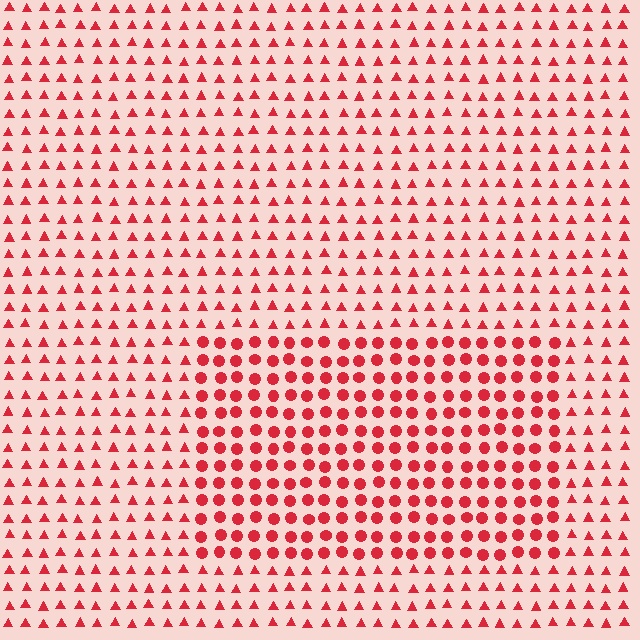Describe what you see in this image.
The image is filled with small red elements arranged in a uniform grid. A rectangle-shaped region contains circles, while the surrounding area contains triangles. The boundary is defined purely by the change in element shape.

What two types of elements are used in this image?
The image uses circles inside the rectangle region and triangles outside it.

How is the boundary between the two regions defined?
The boundary is defined by a change in element shape: circles inside vs. triangles outside. All elements share the same color and spacing.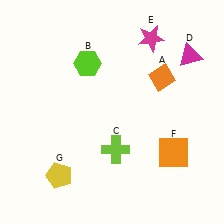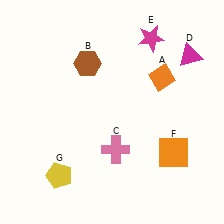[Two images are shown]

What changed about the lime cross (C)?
In Image 1, C is lime. In Image 2, it changed to pink.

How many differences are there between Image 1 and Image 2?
There are 2 differences between the two images.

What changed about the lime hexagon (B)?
In Image 1, B is lime. In Image 2, it changed to brown.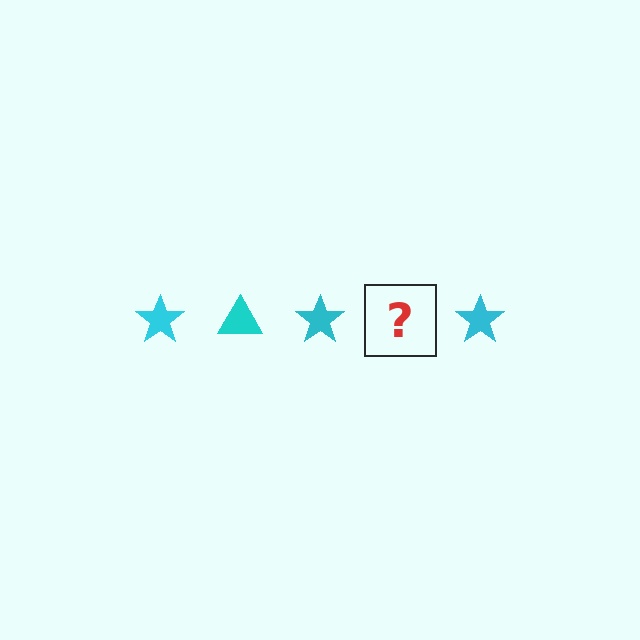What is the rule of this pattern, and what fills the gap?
The rule is that the pattern cycles through star, triangle shapes in cyan. The gap should be filled with a cyan triangle.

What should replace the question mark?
The question mark should be replaced with a cyan triangle.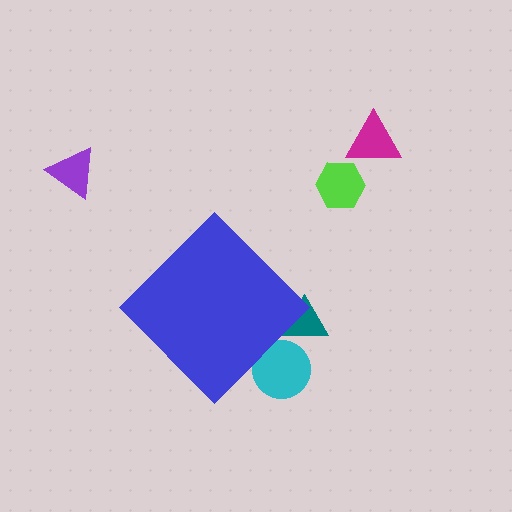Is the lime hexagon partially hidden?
No, the lime hexagon is fully visible.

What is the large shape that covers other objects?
A blue diamond.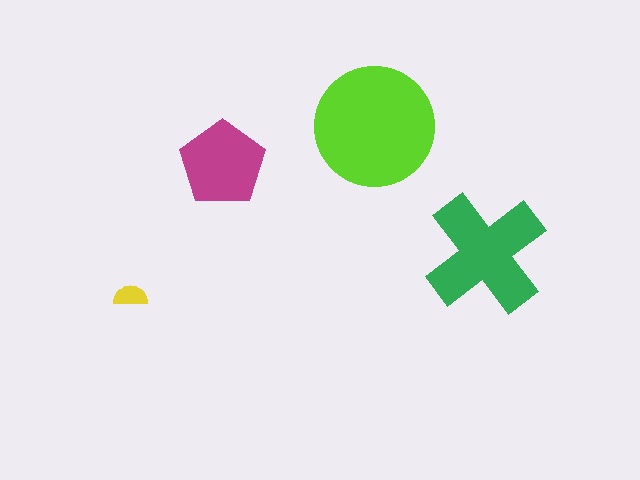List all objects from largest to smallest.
The lime circle, the green cross, the magenta pentagon, the yellow semicircle.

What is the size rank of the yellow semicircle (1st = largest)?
4th.